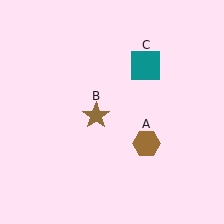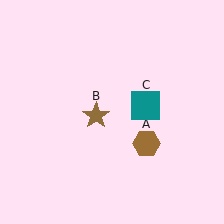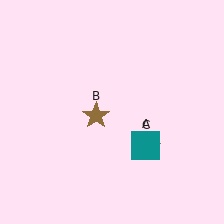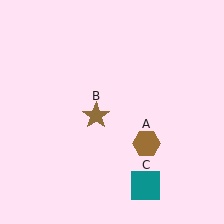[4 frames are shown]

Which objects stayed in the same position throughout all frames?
Brown hexagon (object A) and brown star (object B) remained stationary.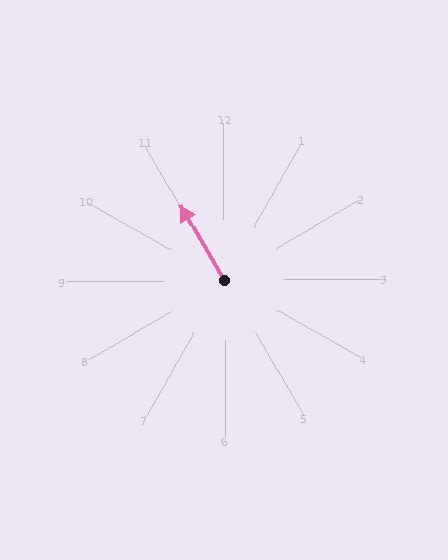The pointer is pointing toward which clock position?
Roughly 11 o'clock.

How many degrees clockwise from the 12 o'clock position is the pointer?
Approximately 330 degrees.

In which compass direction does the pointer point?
Northwest.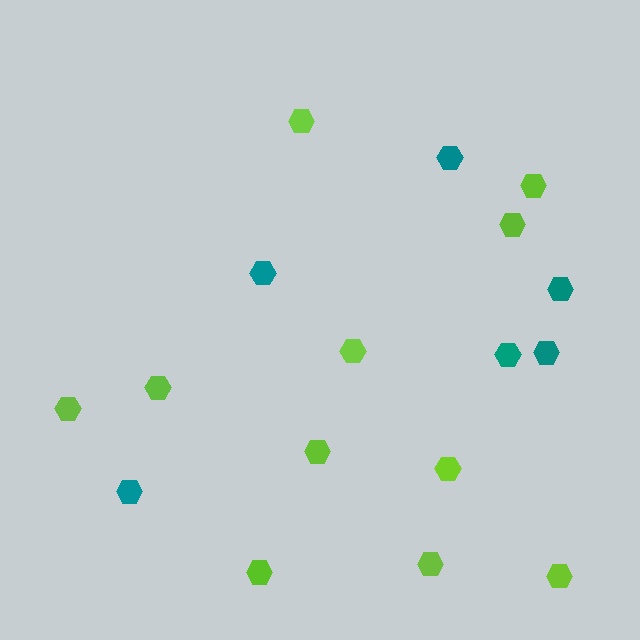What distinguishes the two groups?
There are 2 groups: one group of lime hexagons (11) and one group of teal hexagons (6).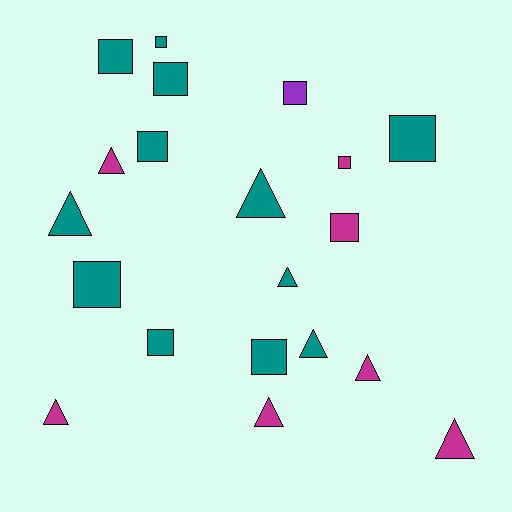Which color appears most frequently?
Teal, with 12 objects.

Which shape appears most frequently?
Square, with 11 objects.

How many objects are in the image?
There are 20 objects.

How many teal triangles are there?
There are 4 teal triangles.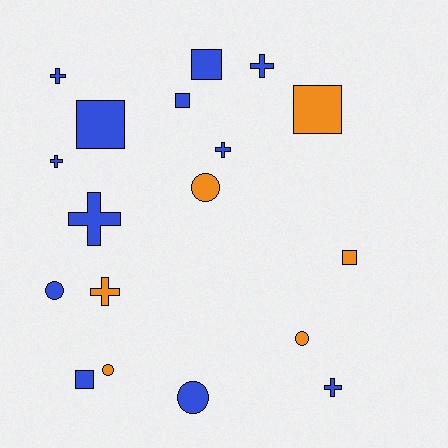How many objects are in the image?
There are 18 objects.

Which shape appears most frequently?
Cross, with 7 objects.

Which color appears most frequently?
Blue, with 12 objects.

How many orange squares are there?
There are 2 orange squares.